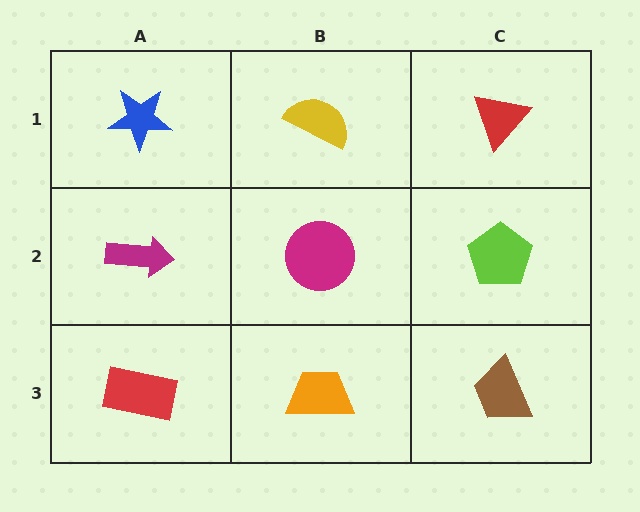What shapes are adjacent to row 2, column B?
A yellow semicircle (row 1, column B), an orange trapezoid (row 3, column B), a magenta arrow (row 2, column A), a lime pentagon (row 2, column C).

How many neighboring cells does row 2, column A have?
3.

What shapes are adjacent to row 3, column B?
A magenta circle (row 2, column B), a red rectangle (row 3, column A), a brown trapezoid (row 3, column C).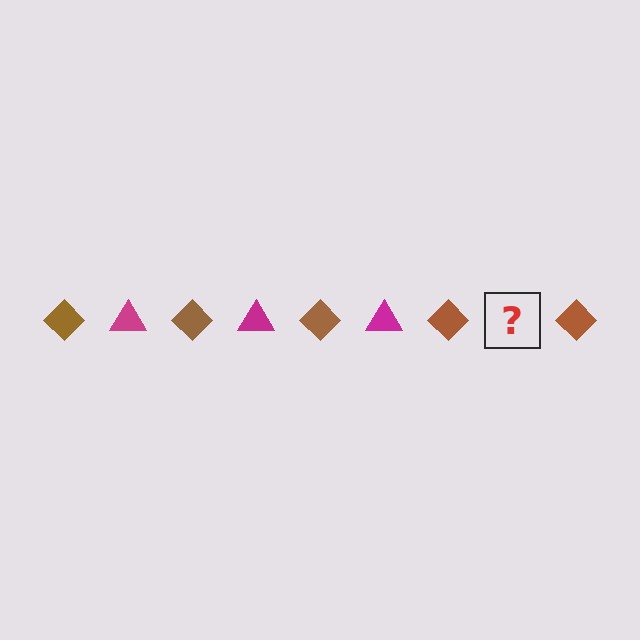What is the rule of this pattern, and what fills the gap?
The rule is that the pattern alternates between brown diamond and magenta triangle. The gap should be filled with a magenta triangle.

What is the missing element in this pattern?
The missing element is a magenta triangle.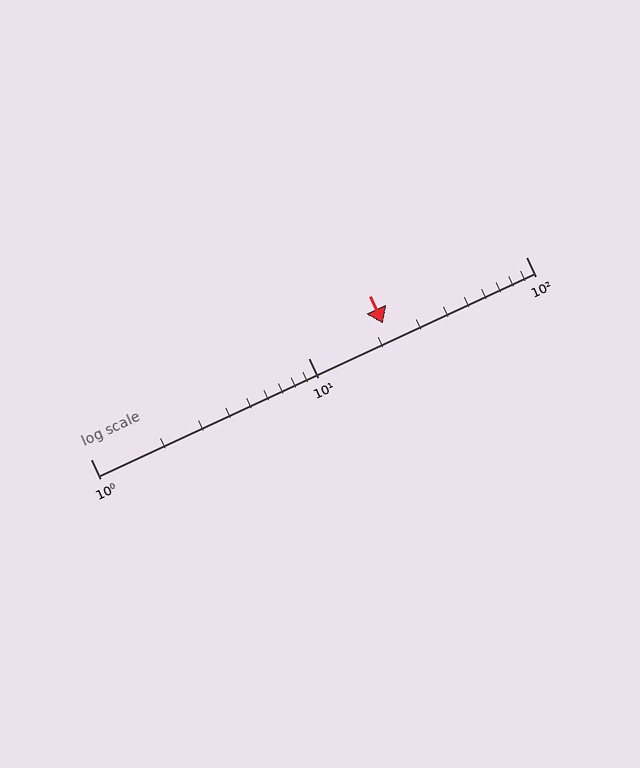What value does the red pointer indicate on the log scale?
The pointer indicates approximately 22.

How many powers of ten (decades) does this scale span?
The scale spans 2 decades, from 1 to 100.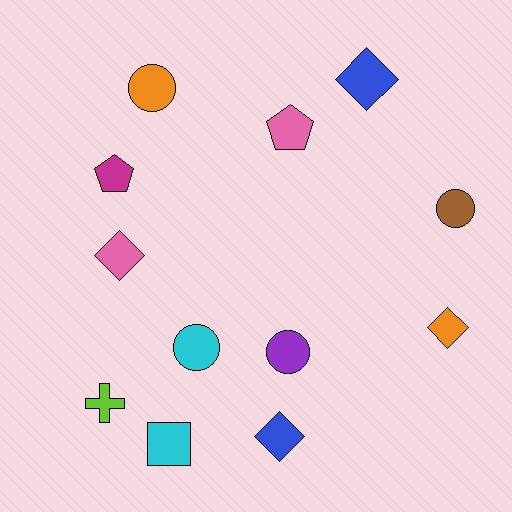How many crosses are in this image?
There is 1 cross.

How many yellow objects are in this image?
There are no yellow objects.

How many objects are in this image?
There are 12 objects.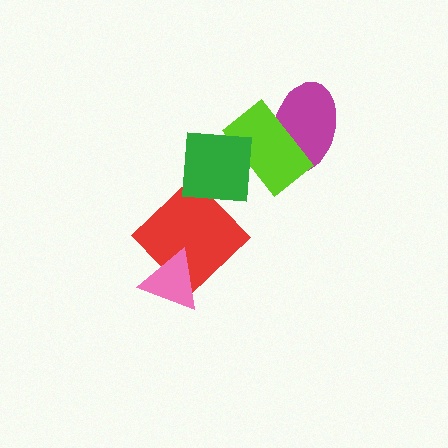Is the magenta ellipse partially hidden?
Yes, it is partially covered by another shape.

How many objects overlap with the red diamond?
2 objects overlap with the red diamond.